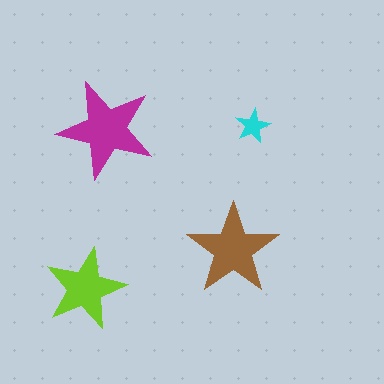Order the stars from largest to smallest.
the magenta one, the brown one, the lime one, the cyan one.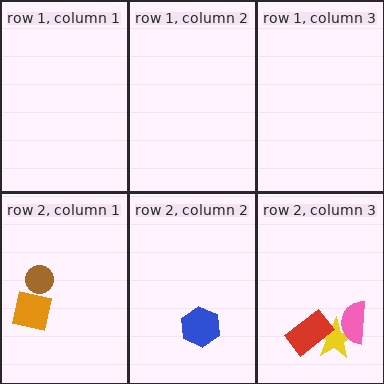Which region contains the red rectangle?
The row 2, column 3 region.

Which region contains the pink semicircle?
The row 2, column 3 region.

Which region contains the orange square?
The row 2, column 1 region.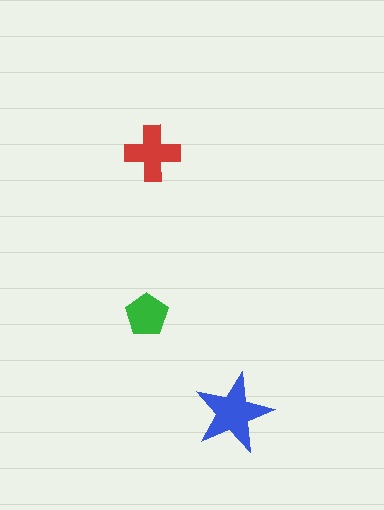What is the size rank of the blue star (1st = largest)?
1st.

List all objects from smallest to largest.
The green pentagon, the red cross, the blue star.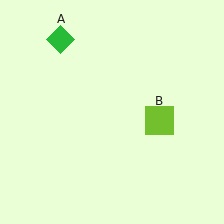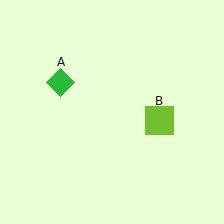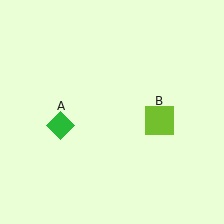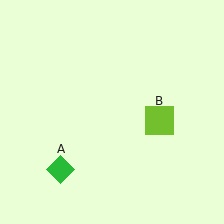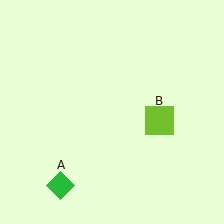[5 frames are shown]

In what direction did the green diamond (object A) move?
The green diamond (object A) moved down.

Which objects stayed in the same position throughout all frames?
Lime square (object B) remained stationary.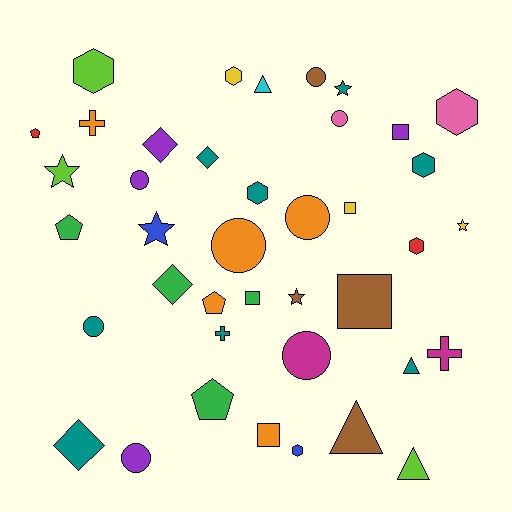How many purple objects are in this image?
There are 4 purple objects.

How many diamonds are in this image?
There are 4 diamonds.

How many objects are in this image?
There are 40 objects.